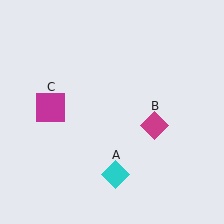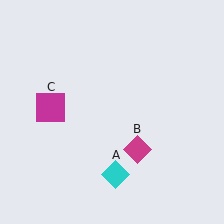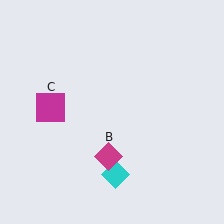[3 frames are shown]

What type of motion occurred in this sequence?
The magenta diamond (object B) rotated clockwise around the center of the scene.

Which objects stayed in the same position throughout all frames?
Cyan diamond (object A) and magenta square (object C) remained stationary.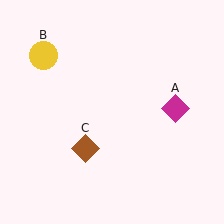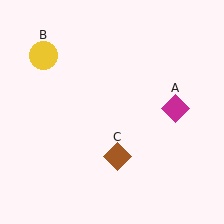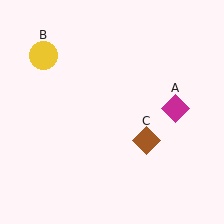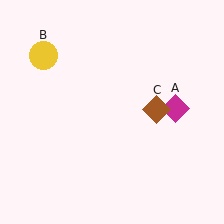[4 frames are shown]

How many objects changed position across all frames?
1 object changed position: brown diamond (object C).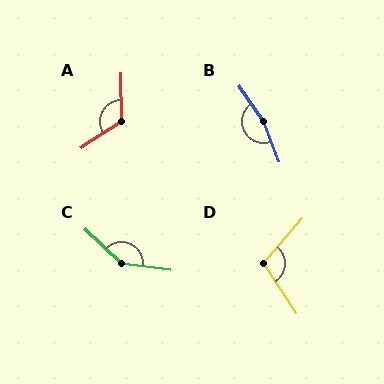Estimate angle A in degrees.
Approximately 123 degrees.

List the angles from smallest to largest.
D (106°), A (123°), C (144°), B (165°).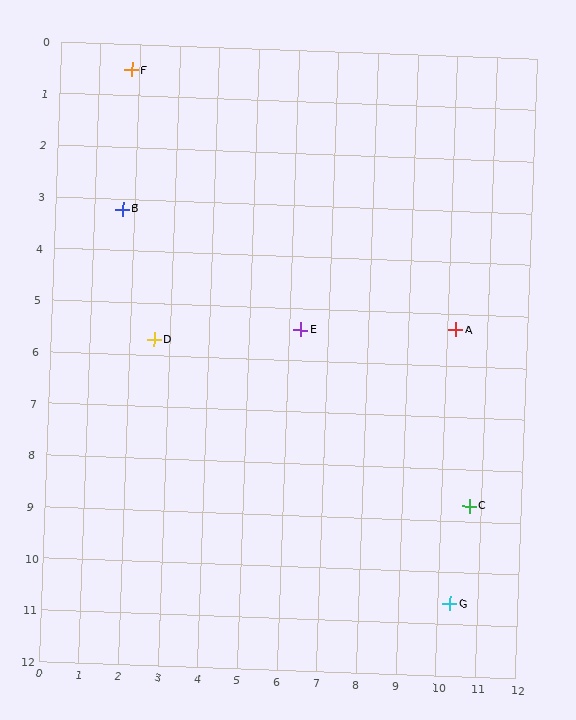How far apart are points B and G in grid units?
Points B and G are about 11.3 grid units apart.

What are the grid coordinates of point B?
Point B is at approximately (1.7, 3.2).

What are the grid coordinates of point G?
Point G is at approximately (10.3, 10.6).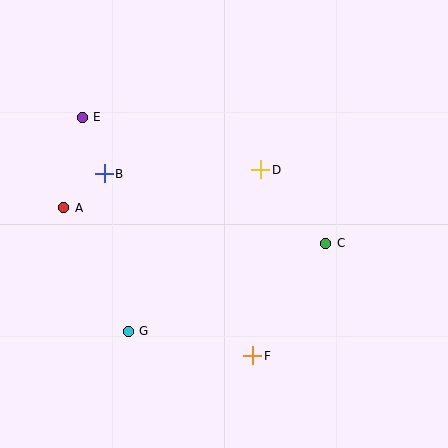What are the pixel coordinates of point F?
Point F is at (253, 356).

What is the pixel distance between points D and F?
The distance between D and F is 186 pixels.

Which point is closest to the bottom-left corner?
Point G is closest to the bottom-left corner.